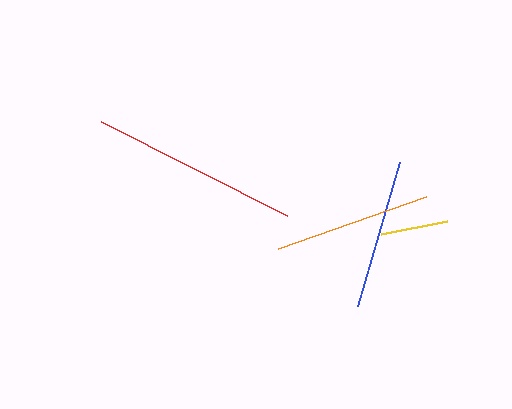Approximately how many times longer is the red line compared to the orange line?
The red line is approximately 1.3 times the length of the orange line.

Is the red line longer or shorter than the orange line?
The red line is longer than the orange line.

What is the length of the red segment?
The red segment is approximately 208 pixels long.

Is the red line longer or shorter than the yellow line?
The red line is longer than the yellow line.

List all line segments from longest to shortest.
From longest to shortest: red, orange, blue, yellow.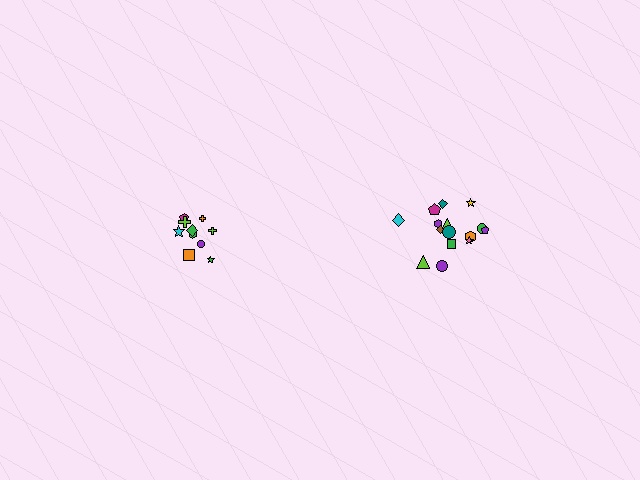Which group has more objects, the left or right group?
The right group.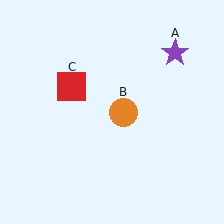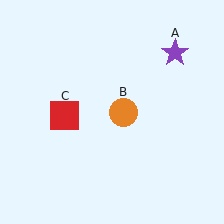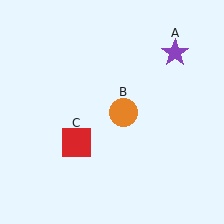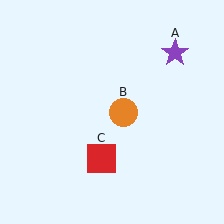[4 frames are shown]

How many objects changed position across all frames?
1 object changed position: red square (object C).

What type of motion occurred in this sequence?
The red square (object C) rotated counterclockwise around the center of the scene.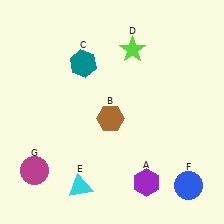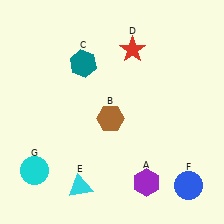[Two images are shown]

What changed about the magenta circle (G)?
In Image 1, G is magenta. In Image 2, it changed to cyan.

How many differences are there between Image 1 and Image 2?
There are 2 differences between the two images.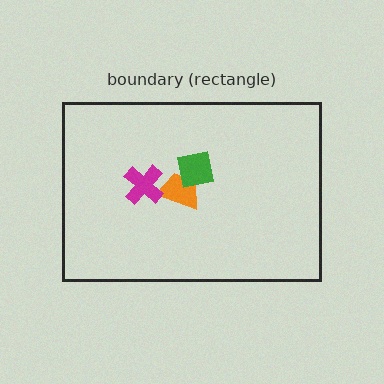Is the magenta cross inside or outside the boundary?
Inside.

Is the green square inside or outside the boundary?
Inside.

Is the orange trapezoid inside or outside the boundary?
Inside.